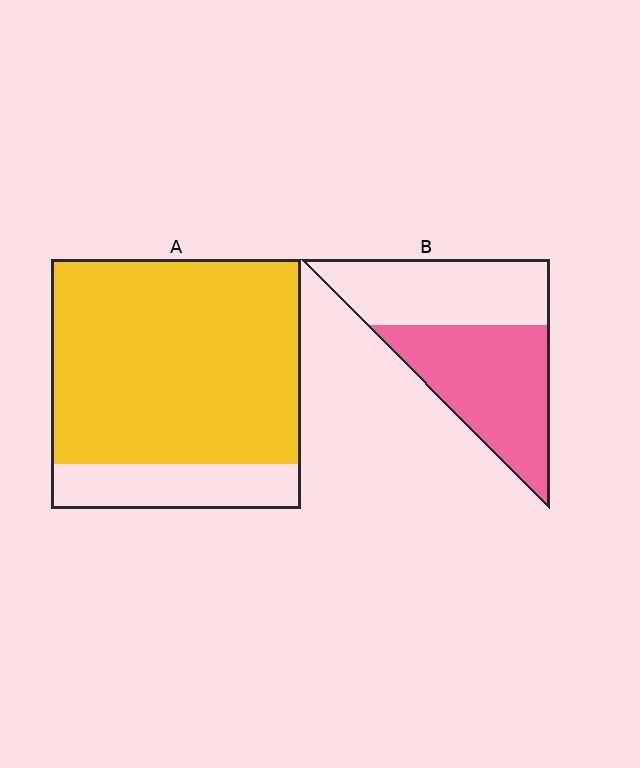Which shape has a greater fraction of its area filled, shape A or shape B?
Shape A.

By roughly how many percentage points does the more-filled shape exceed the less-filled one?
By roughly 30 percentage points (A over B).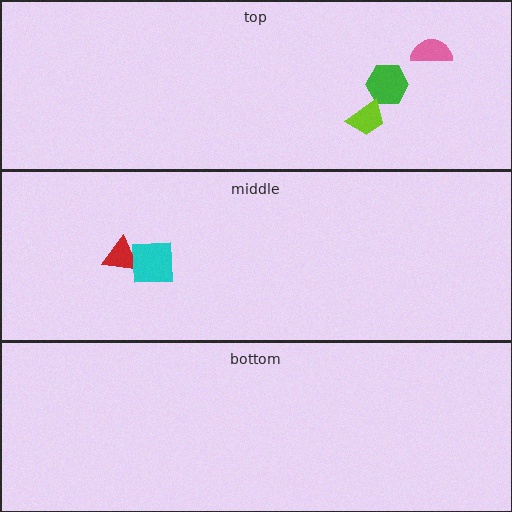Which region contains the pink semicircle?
The top region.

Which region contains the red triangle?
The middle region.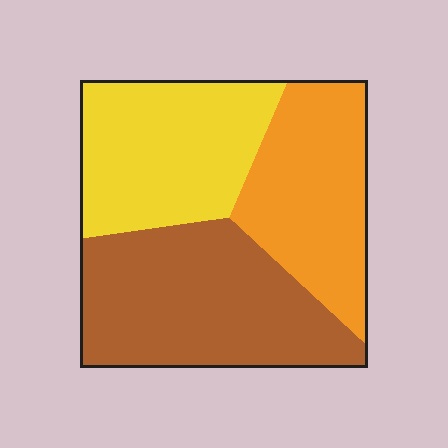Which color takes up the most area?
Brown, at roughly 40%.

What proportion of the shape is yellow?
Yellow covers 32% of the shape.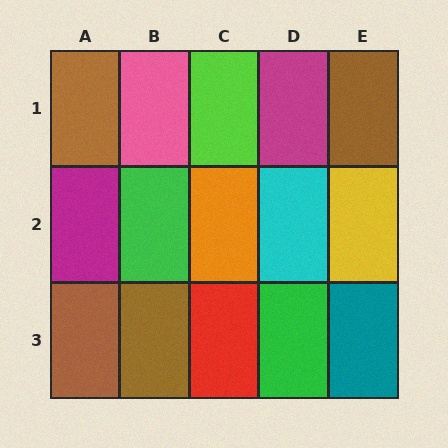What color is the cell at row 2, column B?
Green.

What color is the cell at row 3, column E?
Teal.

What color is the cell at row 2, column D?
Cyan.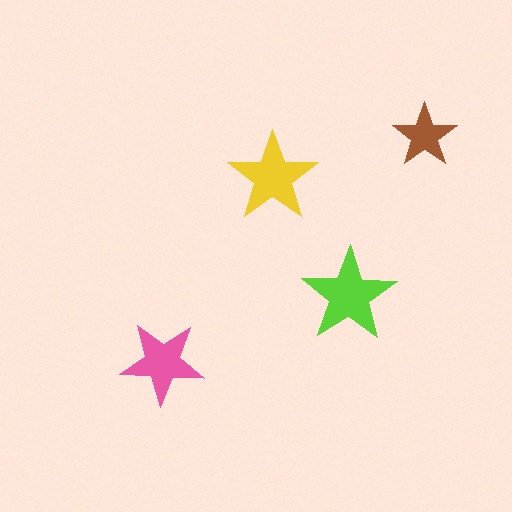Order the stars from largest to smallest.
the lime one, the yellow one, the pink one, the brown one.